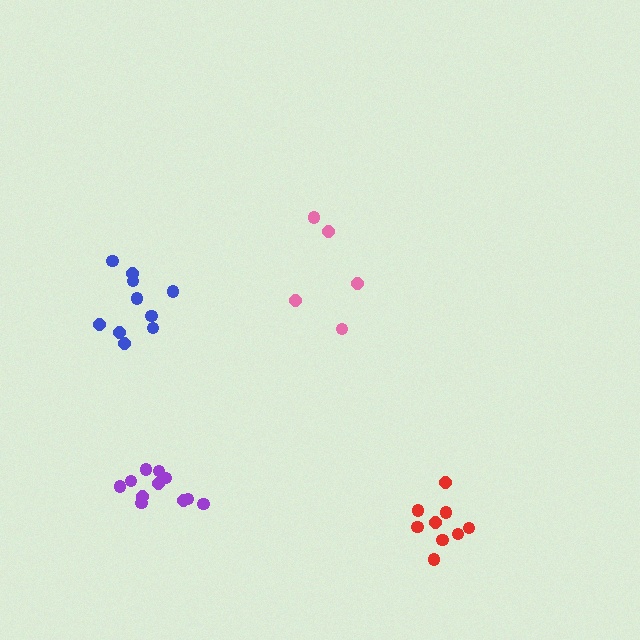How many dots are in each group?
Group 1: 5 dots, Group 2: 10 dots, Group 3: 11 dots, Group 4: 9 dots (35 total).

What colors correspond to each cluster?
The clusters are colored: pink, blue, purple, red.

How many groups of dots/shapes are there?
There are 4 groups.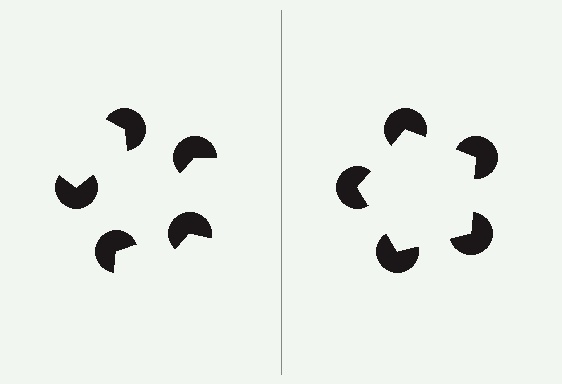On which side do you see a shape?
An illusory pentagon appears on the right side. On the left side the wedge cuts are rotated, so no coherent shape forms.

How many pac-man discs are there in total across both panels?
10 — 5 on each side.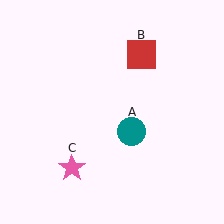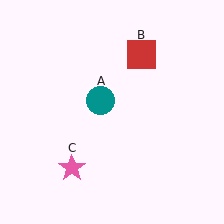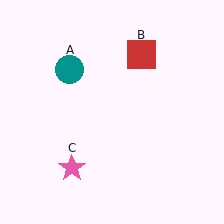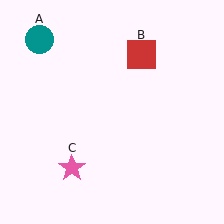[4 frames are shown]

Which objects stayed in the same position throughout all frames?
Red square (object B) and pink star (object C) remained stationary.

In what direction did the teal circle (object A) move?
The teal circle (object A) moved up and to the left.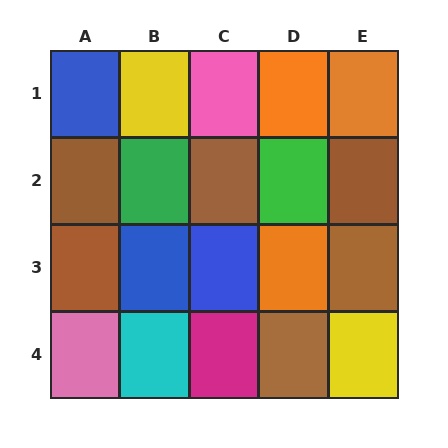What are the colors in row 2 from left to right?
Brown, green, brown, green, brown.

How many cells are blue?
3 cells are blue.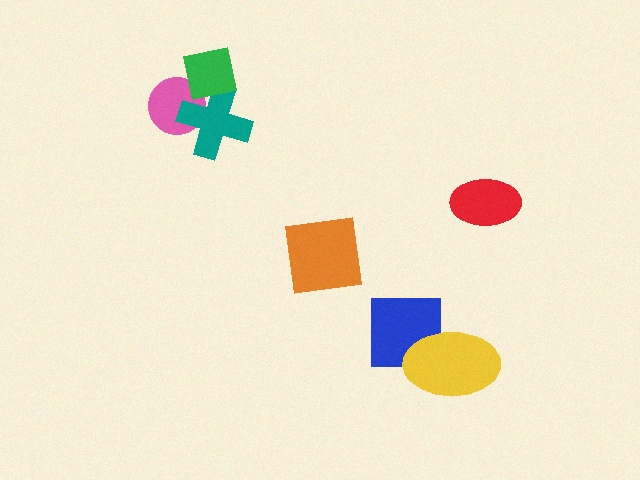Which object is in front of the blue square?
The yellow ellipse is in front of the blue square.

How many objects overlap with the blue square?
1 object overlaps with the blue square.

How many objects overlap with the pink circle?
2 objects overlap with the pink circle.